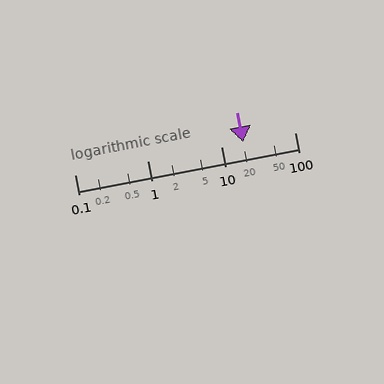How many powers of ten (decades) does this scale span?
The scale spans 3 decades, from 0.1 to 100.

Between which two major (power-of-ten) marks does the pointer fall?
The pointer is between 10 and 100.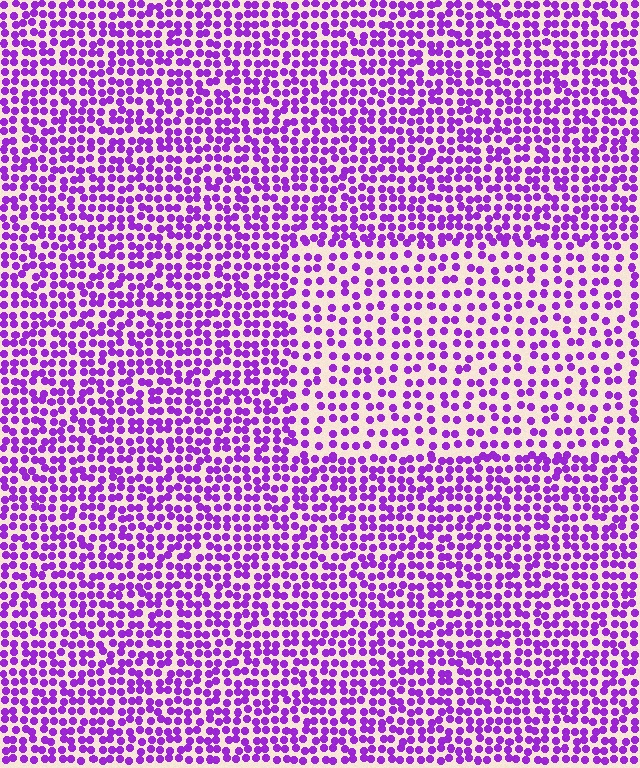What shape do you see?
I see a rectangle.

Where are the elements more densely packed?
The elements are more densely packed outside the rectangle boundary.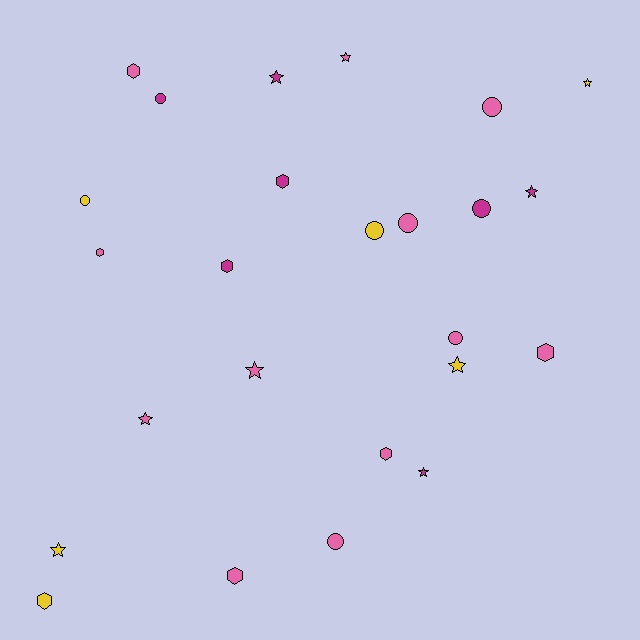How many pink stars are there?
There are 3 pink stars.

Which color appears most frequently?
Pink, with 12 objects.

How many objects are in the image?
There are 25 objects.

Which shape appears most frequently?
Star, with 9 objects.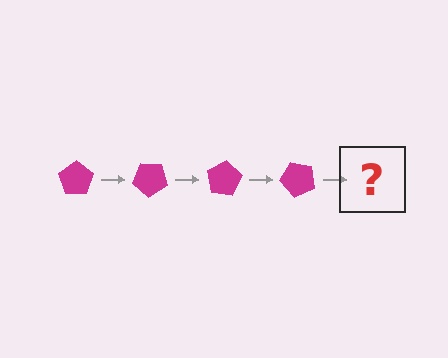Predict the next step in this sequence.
The next step is a magenta pentagon rotated 160 degrees.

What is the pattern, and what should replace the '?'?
The pattern is that the pentagon rotates 40 degrees each step. The '?' should be a magenta pentagon rotated 160 degrees.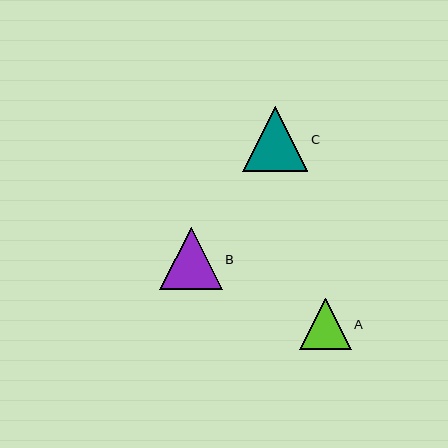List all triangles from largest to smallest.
From largest to smallest: C, B, A.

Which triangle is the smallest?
Triangle A is the smallest with a size of approximately 52 pixels.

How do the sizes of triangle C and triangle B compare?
Triangle C and triangle B are approximately the same size.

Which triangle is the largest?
Triangle C is the largest with a size of approximately 65 pixels.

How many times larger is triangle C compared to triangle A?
Triangle C is approximately 1.3 times the size of triangle A.